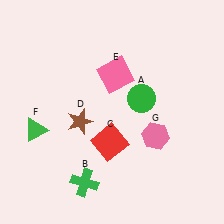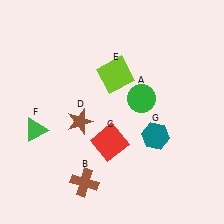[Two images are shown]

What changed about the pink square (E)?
In Image 1, E is pink. In Image 2, it changed to lime.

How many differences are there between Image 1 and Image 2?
There are 3 differences between the two images.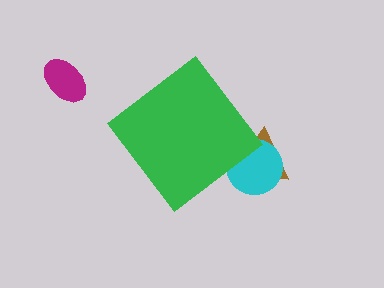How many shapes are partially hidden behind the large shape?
2 shapes are partially hidden.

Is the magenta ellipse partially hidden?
No, the magenta ellipse is fully visible.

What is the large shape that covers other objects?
A green diamond.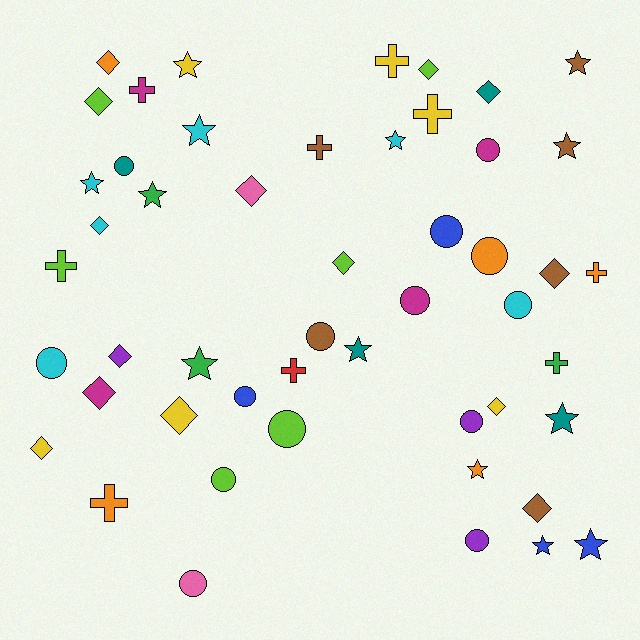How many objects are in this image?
There are 50 objects.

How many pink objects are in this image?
There are 2 pink objects.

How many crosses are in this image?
There are 9 crosses.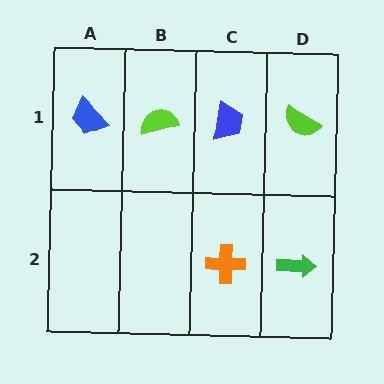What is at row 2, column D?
A green arrow.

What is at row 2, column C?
An orange cross.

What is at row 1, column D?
A lime semicircle.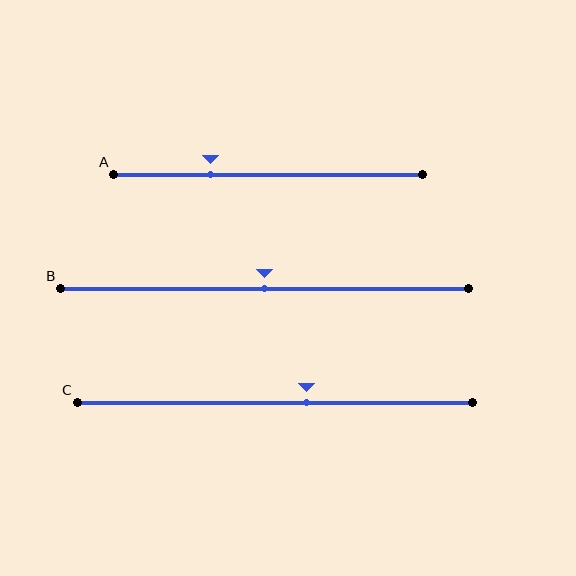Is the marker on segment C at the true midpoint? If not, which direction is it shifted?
No, the marker on segment C is shifted to the right by about 8% of the segment length.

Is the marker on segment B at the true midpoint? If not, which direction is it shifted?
Yes, the marker on segment B is at the true midpoint.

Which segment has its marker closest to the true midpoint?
Segment B has its marker closest to the true midpoint.